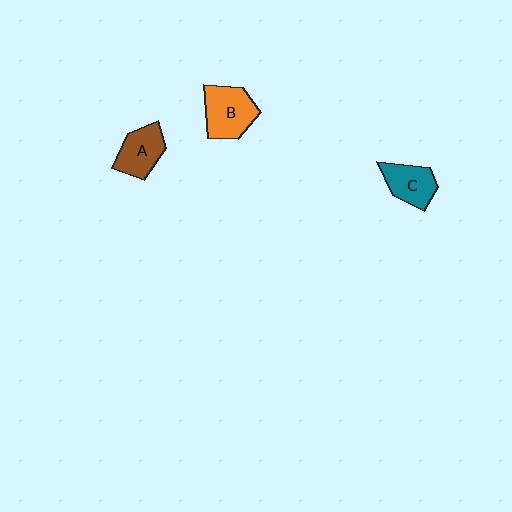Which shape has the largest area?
Shape B (orange).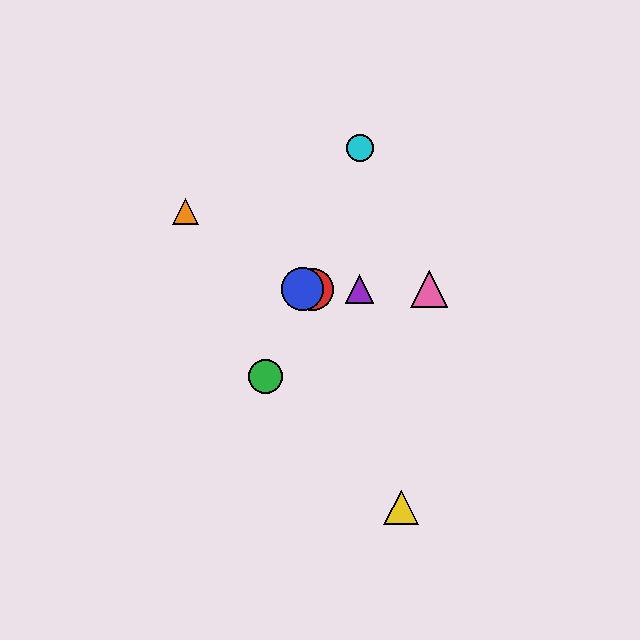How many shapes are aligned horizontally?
4 shapes (the red circle, the blue circle, the purple triangle, the pink triangle) are aligned horizontally.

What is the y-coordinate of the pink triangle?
The pink triangle is at y≈289.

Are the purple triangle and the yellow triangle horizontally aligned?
No, the purple triangle is at y≈289 and the yellow triangle is at y≈508.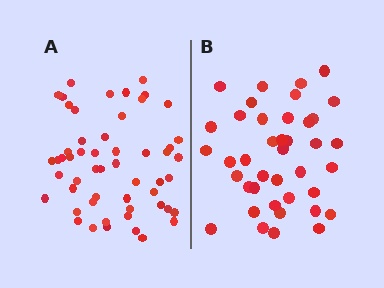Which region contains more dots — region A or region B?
Region A (the left region) has more dots.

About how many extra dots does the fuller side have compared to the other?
Region A has approximately 15 more dots than region B.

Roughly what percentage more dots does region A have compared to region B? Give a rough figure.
About 35% more.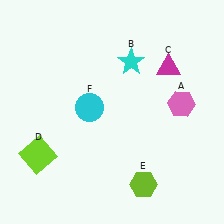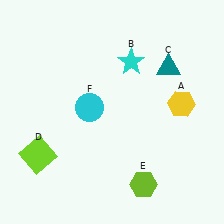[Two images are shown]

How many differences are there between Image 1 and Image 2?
There are 2 differences between the two images.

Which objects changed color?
A changed from pink to yellow. C changed from magenta to teal.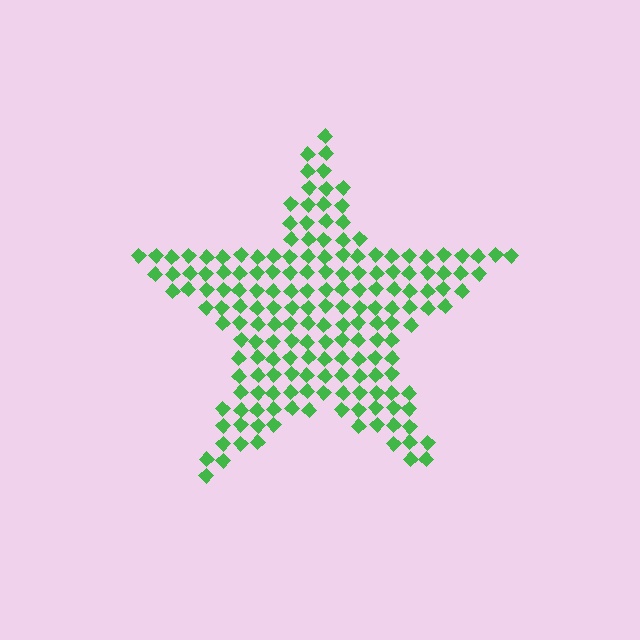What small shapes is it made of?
It is made of small diamonds.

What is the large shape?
The large shape is a star.